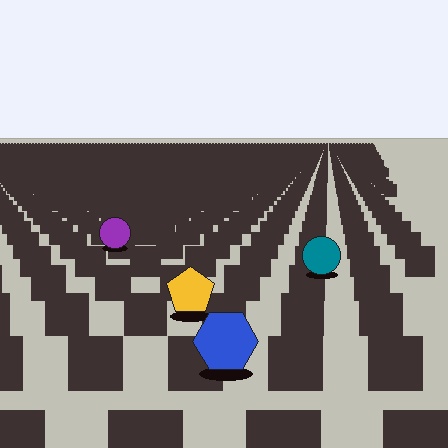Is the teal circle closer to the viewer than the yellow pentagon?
No. The yellow pentagon is closer — you can tell from the texture gradient: the ground texture is coarser near it.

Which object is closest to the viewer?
The blue hexagon is closest. The texture marks near it are larger and more spread out.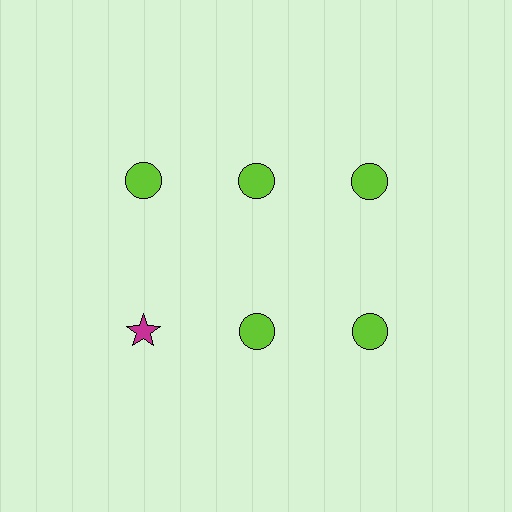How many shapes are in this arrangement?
There are 6 shapes arranged in a grid pattern.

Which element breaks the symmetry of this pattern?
The magenta star in the second row, leftmost column breaks the symmetry. All other shapes are lime circles.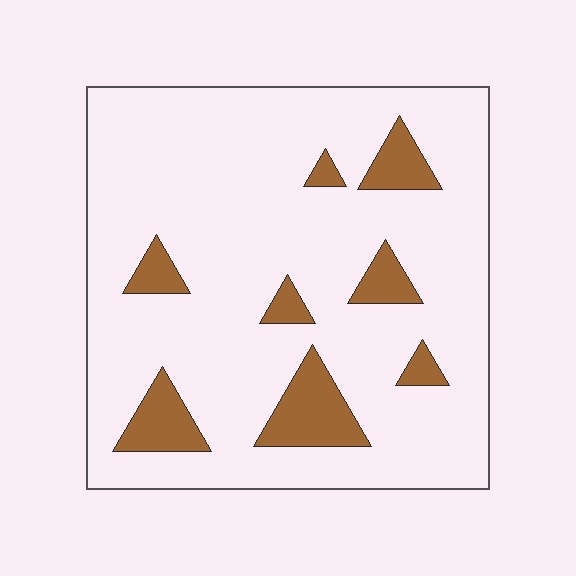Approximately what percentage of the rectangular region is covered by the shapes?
Approximately 15%.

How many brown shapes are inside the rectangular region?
8.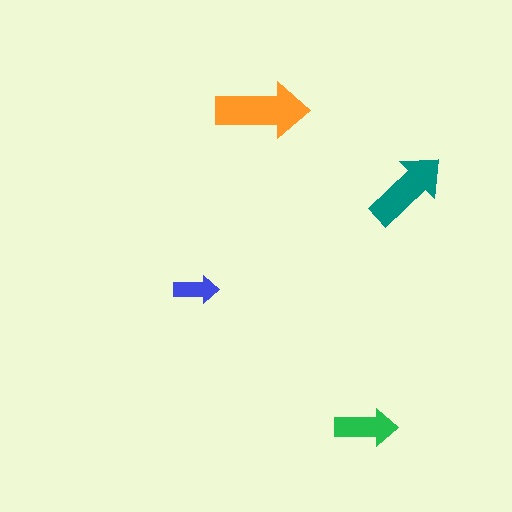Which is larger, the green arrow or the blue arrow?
The green one.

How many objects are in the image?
There are 4 objects in the image.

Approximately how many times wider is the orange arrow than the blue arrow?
About 2 times wider.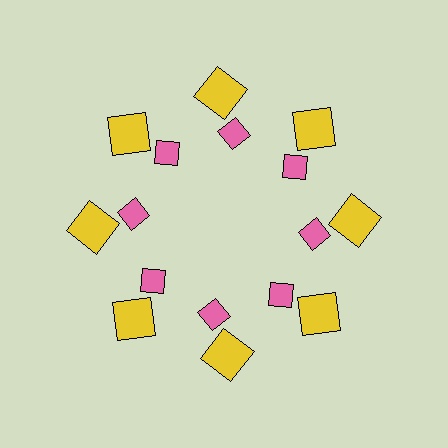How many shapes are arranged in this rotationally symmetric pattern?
There are 16 shapes, arranged in 8 groups of 2.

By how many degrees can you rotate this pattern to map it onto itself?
The pattern maps onto itself every 45 degrees of rotation.